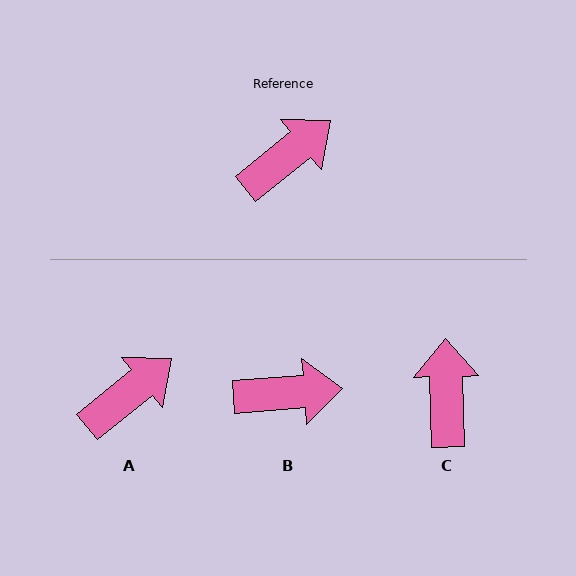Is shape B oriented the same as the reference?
No, it is off by about 35 degrees.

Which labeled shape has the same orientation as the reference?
A.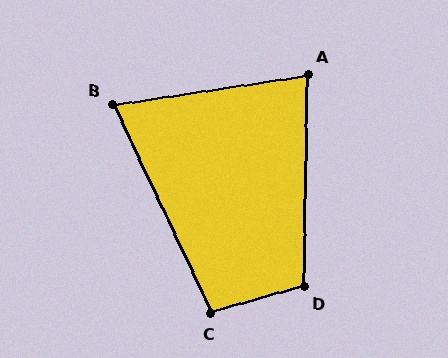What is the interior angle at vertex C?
Approximately 100 degrees (obtuse).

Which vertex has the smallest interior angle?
B, at approximately 73 degrees.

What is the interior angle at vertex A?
Approximately 80 degrees (acute).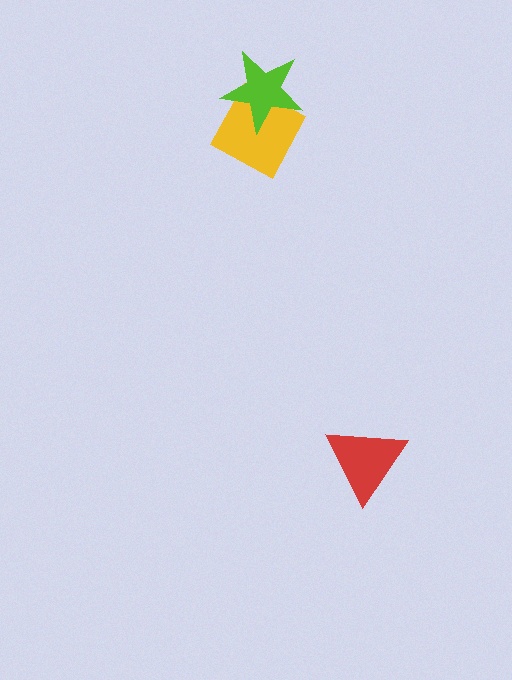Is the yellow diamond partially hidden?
Yes, it is partially covered by another shape.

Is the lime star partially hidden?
No, no other shape covers it.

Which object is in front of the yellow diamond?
The lime star is in front of the yellow diamond.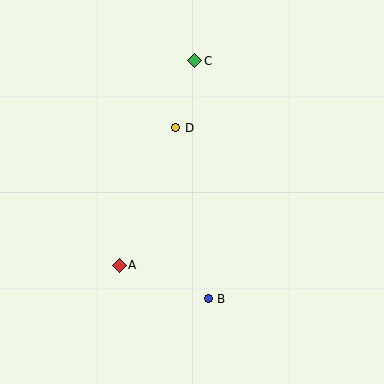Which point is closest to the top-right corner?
Point C is closest to the top-right corner.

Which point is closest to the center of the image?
Point D at (176, 128) is closest to the center.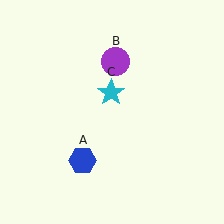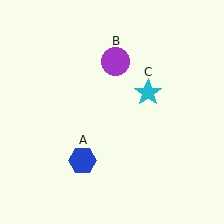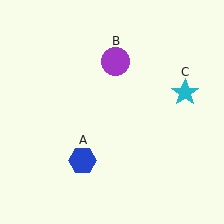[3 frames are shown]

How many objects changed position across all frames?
1 object changed position: cyan star (object C).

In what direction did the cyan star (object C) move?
The cyan star (object C) moved right.